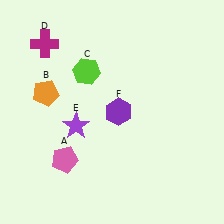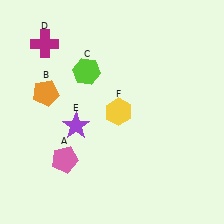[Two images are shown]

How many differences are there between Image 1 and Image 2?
There is 1 difference between the two images.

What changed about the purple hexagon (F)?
In Image 1, F is purple. In Image 2, it changed to yellow.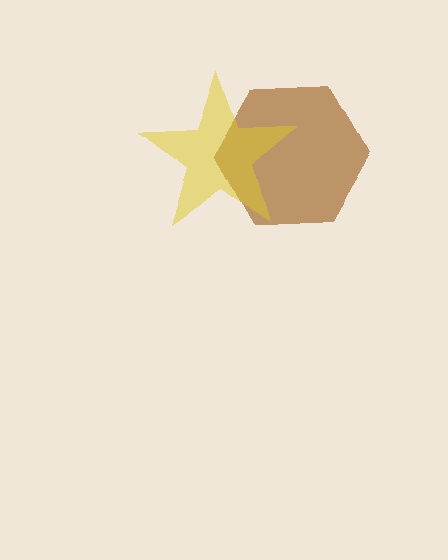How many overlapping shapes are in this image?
There are 2 overlapping shapes in the image.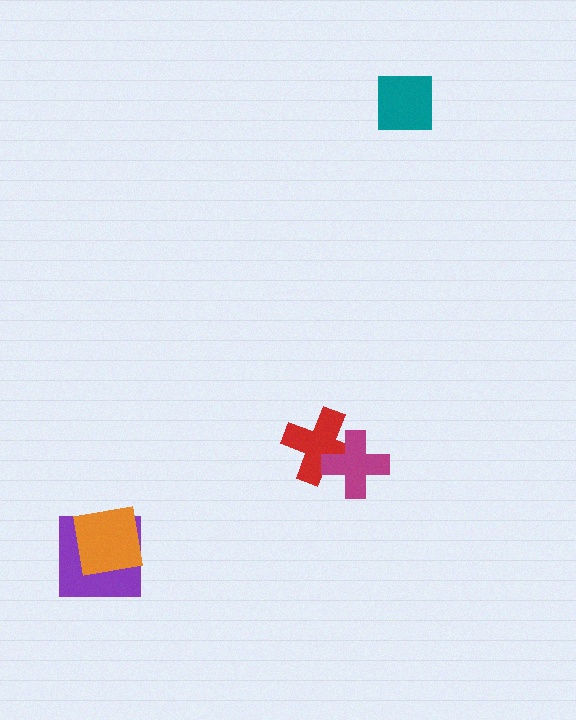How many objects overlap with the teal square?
0 objects overlap with the teal square.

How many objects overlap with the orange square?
1 object overlaps with the orange square.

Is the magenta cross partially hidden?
No, no other shape covers it.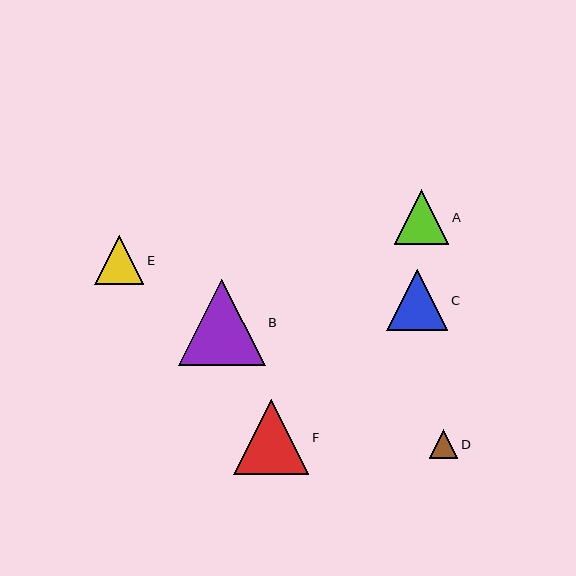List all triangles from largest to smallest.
From largest to smallest: B, F, C, A, E, D.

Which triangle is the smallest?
Triangle D is the smallest with a size of approximately 28 pixels.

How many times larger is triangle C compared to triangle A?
Triangle C is approximately 1.1 times the size of triangle A.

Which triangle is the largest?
Triangle B is the largest with a size of approximately 86 pixels.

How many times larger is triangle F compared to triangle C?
Triangle F is approximately 1.2 times the size of triangle C.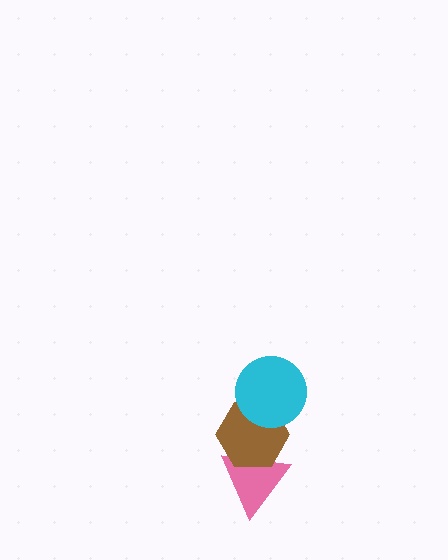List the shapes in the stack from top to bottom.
From top to bottom: the cyan circle, the brown hexagon, the pink triangle.